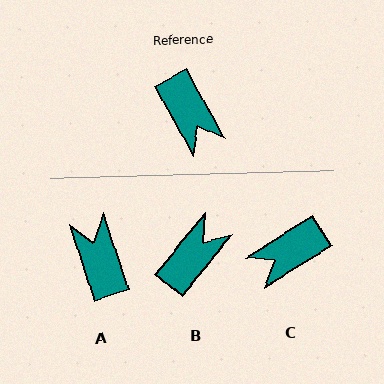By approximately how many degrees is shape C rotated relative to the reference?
Approximately 86 degrees clockwise.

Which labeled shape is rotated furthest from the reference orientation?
A, about 169 degrees away.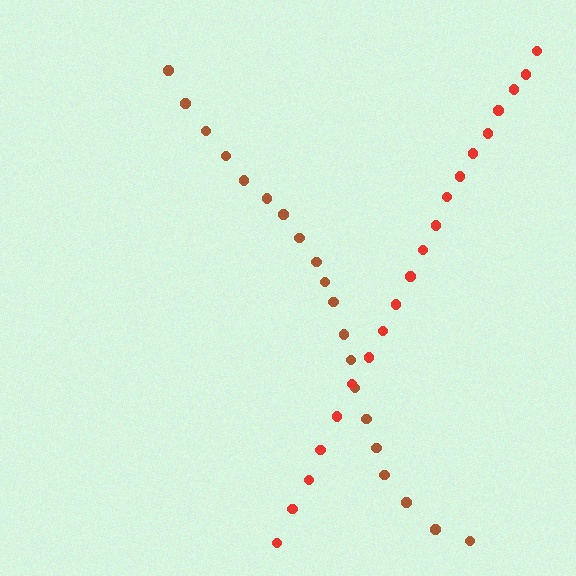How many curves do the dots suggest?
There are 2 distinct paths.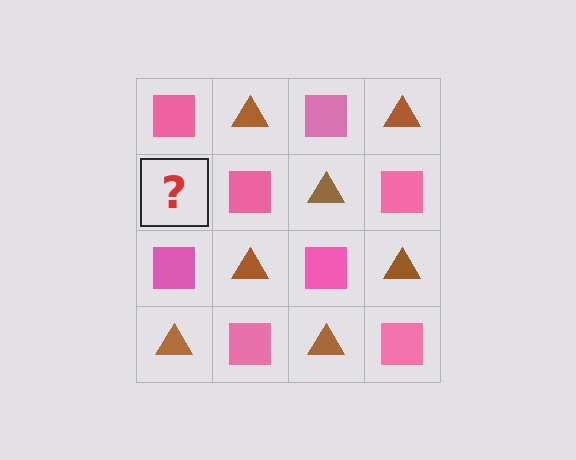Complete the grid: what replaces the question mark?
The question mark should be replaced with a brown triangle.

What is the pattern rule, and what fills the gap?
The rule is that it alternates pink square and brown triangle in a checkerboard pattern. The gap should be filled with a brown triangle.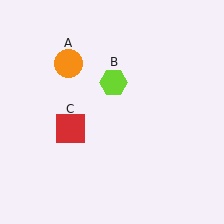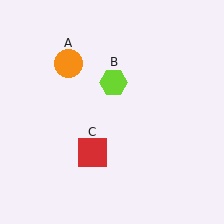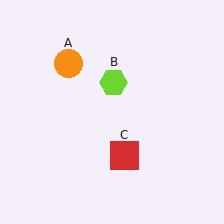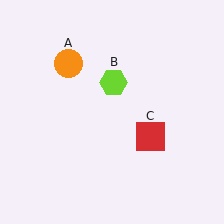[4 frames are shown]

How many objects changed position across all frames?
1 object changed position: red square (object C).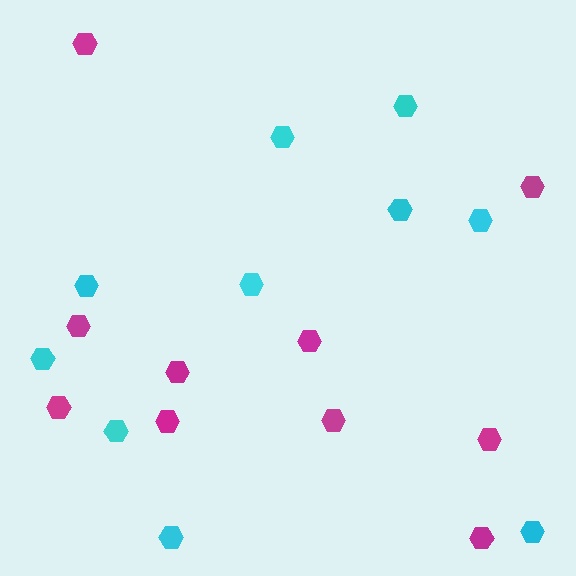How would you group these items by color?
There are 2 groups: one group of cyan hexagons (10) and one group of magenta hexagons (10).